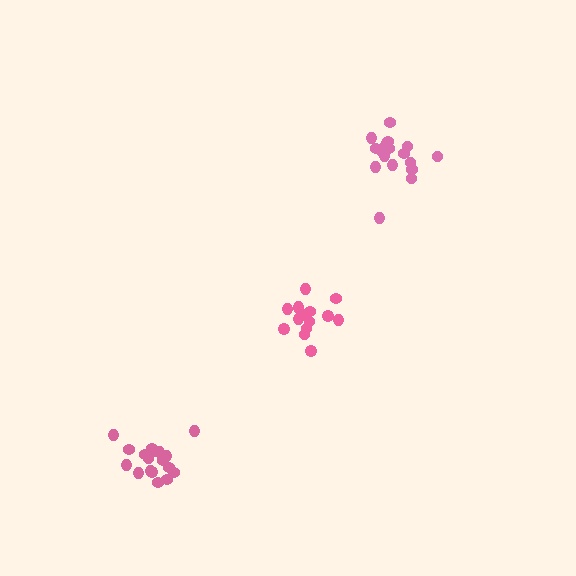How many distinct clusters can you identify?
There are 3 distinct clusters.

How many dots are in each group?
Group 1: 15 dots, Group 2: 17 dots, Group 3: 19 dots (51 total).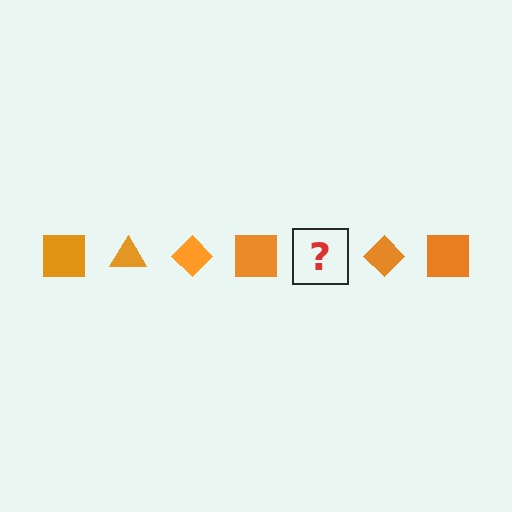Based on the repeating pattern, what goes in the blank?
The blank should be an orange triangle.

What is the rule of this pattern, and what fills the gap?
The rule is that the pattern cycles through square, triangle, diamond shapes in orange. The gap should be filled with an orange triangle.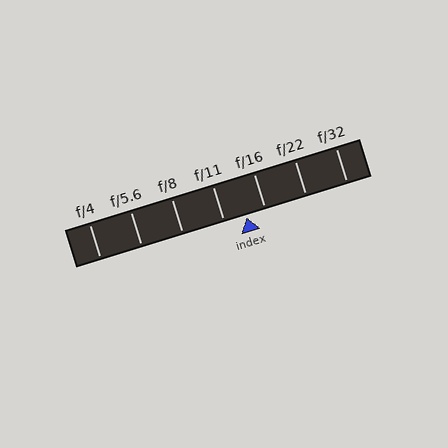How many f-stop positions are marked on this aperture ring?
There are 7 f-stop positions marked.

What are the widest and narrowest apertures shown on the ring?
The widest aperture shown is f/4 and the narrowest is f/32.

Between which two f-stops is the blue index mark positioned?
The index mark is between f/11 and f/16.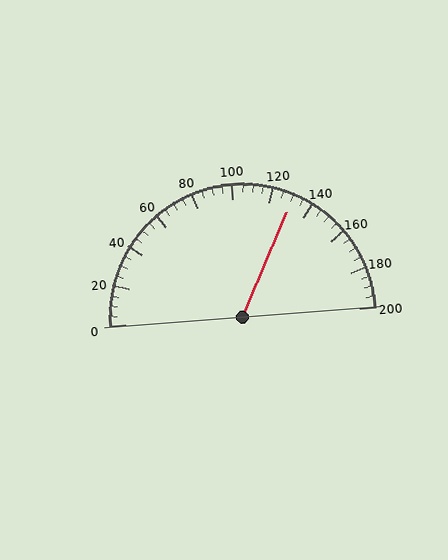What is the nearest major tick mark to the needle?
The nearest major tick mark is 120.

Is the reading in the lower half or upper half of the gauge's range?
The reading is in the upper half of the range (0 to 200).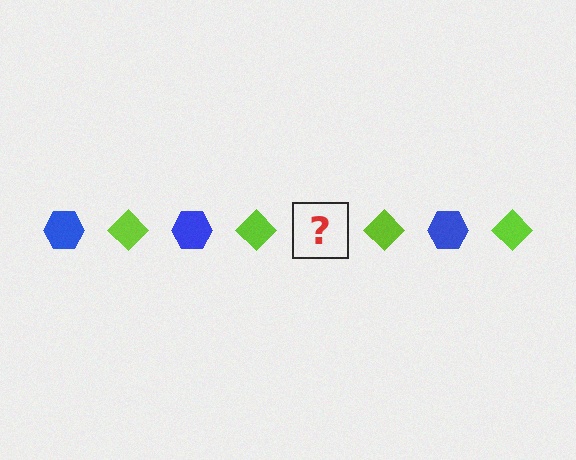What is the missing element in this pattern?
The missing element is a blue hexagon.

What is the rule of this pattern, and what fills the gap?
The rule is that the pattern alternates between blue hexagon and lime diamond. The gap should be filled with a blue hexagon.